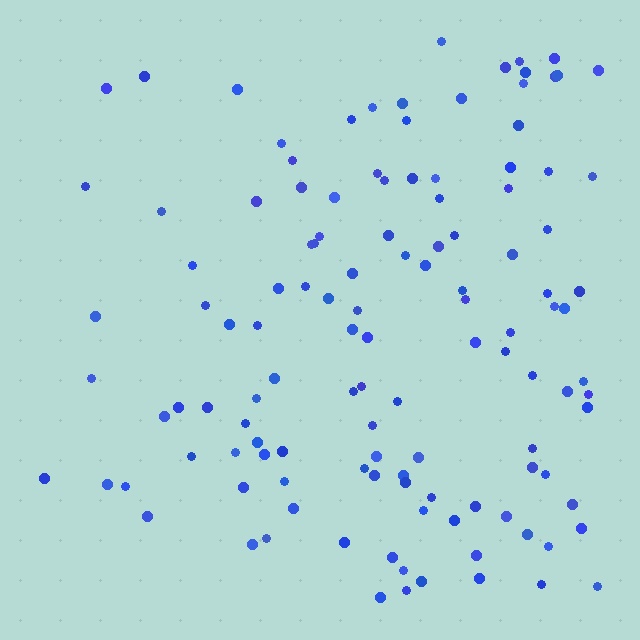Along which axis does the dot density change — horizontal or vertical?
Horizontal.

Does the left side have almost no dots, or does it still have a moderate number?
Still a moderate number, just noticeably fewer than the right.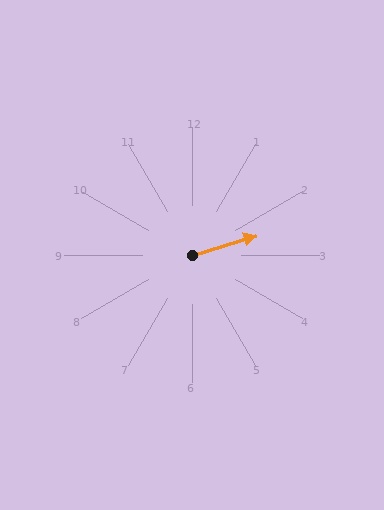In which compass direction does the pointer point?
East.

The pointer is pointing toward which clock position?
Roughly 2 o'clock.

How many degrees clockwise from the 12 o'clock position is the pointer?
Approximately 73 degrees.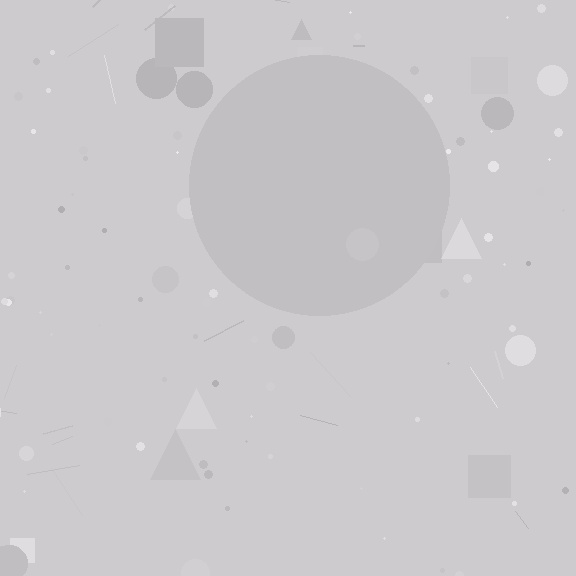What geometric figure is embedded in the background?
A circle is embedded in the background.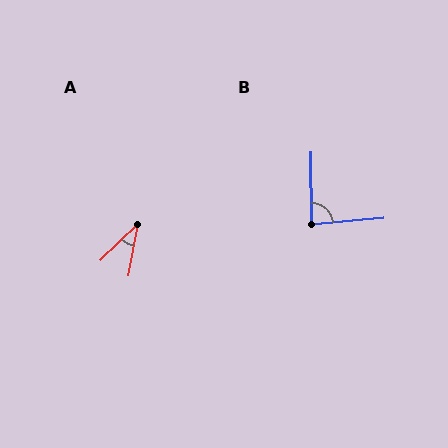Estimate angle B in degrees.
Approximately 86 degrees.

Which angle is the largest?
B, at approximately 86 degrees.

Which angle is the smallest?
A, at approximately 34 degrees.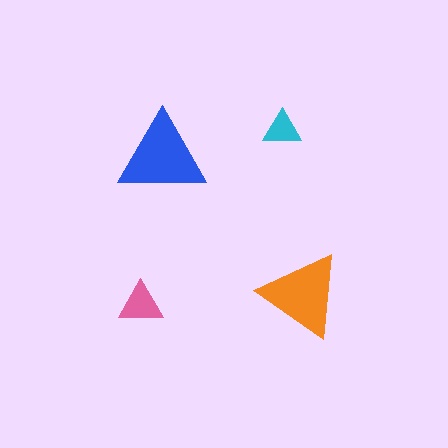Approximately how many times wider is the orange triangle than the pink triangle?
About 2 times wider.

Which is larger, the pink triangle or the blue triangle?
The blue one.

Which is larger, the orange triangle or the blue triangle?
The blue one.